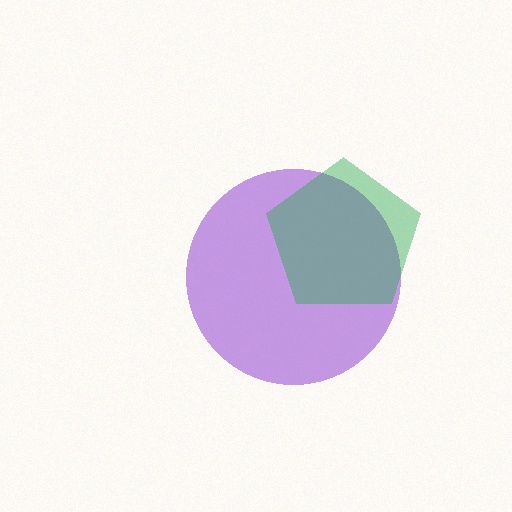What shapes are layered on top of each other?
The layered shapes are: a purple circle, a green pentagon.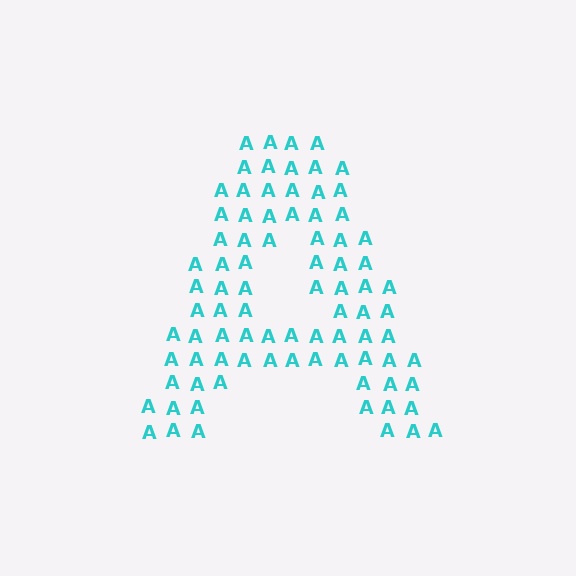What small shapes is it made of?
It is made of small letter A's.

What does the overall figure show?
The overall figure shows the letter A.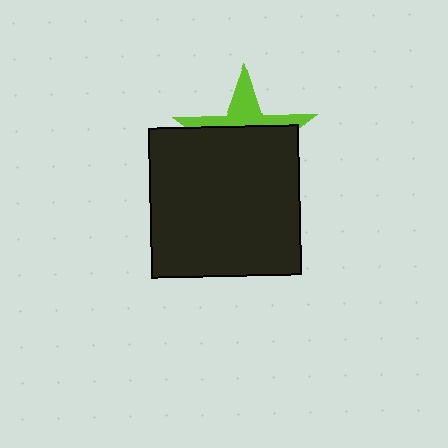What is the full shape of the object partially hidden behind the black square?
The partially hidden object is a lime star.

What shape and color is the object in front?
The object in front is a black square.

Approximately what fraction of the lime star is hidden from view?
Roughly 67% of the lime star is hidden behind the black square.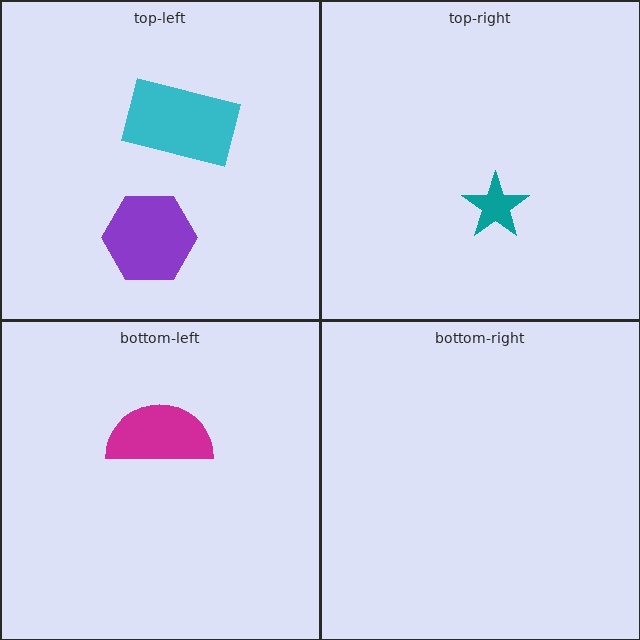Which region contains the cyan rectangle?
The top-left region.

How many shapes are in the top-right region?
1.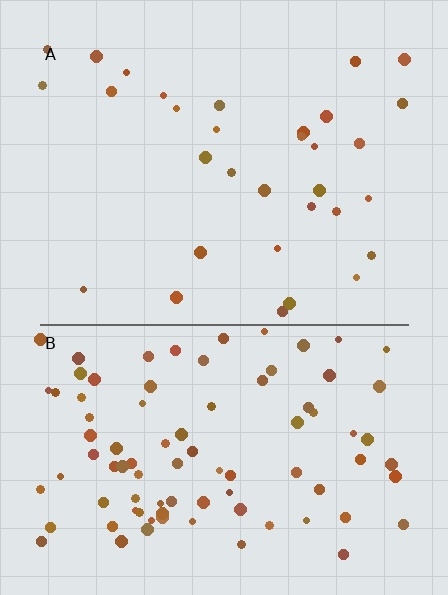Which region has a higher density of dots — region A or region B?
B (the bottom).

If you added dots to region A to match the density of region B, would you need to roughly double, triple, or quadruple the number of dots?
Approximately triple.